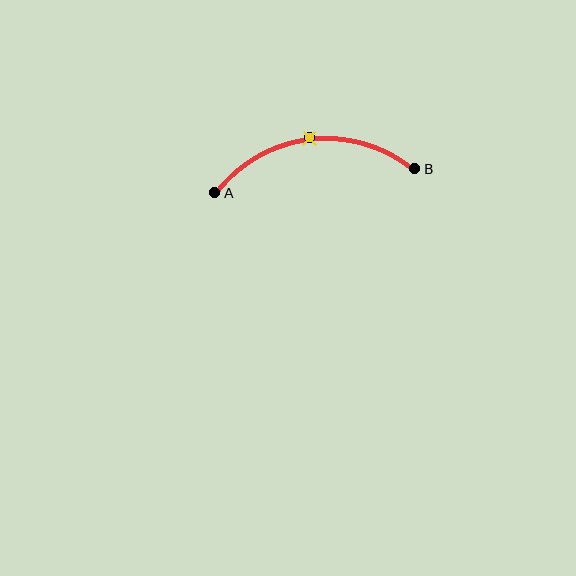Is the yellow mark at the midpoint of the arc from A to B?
Yes. The yellow mark lies on the arc at equal arc-length from both A and B — it is the arc midpoint.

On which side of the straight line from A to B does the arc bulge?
The arc bulges above the straight line connecting A and B.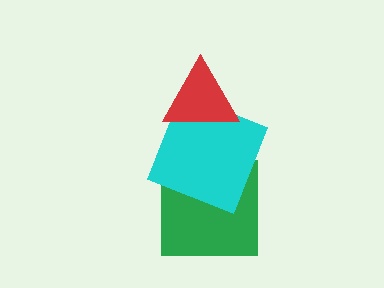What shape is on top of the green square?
The cyan square is on top of the green square.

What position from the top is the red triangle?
The red triangle is 1st from the top.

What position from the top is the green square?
The green square is 3rd from the top.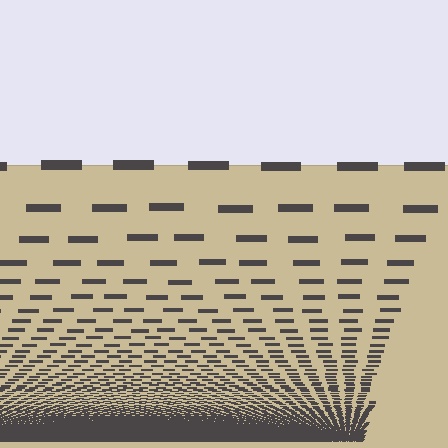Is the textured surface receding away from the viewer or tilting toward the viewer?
The surface appears to tilt toward the viewer. Texture elements get larger and sparser toward the top.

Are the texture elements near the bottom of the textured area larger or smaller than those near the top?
Smaller. The gradient is inverted — elements near the bottom are smaller and denser.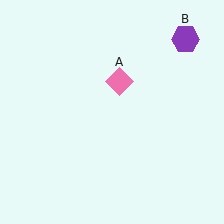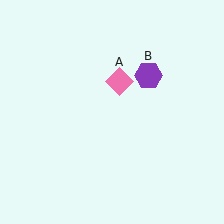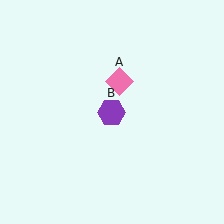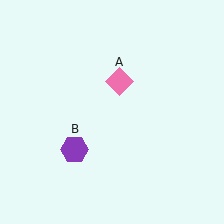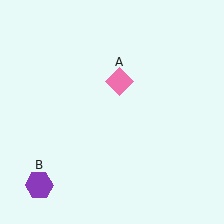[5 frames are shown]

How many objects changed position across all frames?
1 object changed position: purple hexagon (object B).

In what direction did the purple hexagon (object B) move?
The purple hexagon (object B) moved down and to the left.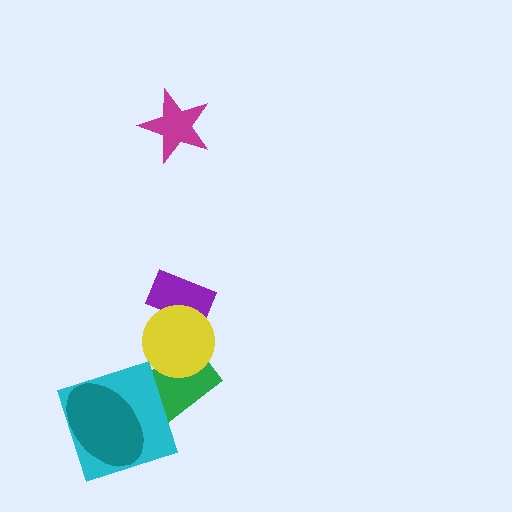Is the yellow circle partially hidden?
No, no other shape covers it.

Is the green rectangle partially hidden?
Yes, it is partially covered by another shape.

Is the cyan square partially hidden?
Yes, it is partially covered by another shape.